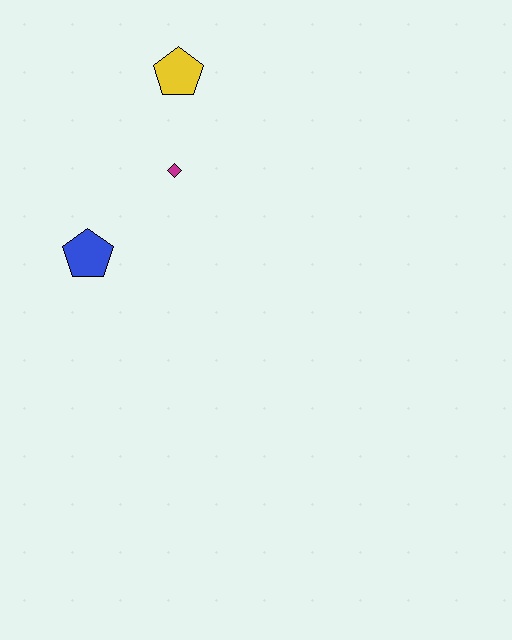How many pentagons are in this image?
There are 2 pentagons.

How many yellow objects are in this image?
There is 1 yellow object.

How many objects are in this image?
There are 3 objects.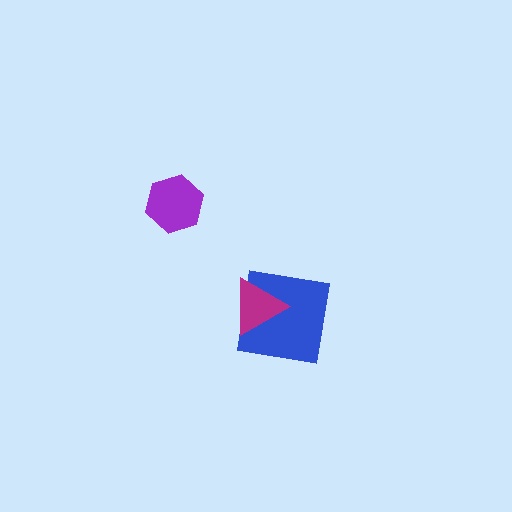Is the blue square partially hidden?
Yes, it is partially covered by another shape.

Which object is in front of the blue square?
The magenta triangle is in front of the blue square.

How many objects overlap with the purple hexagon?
0 objects overlap with the purple hexagon.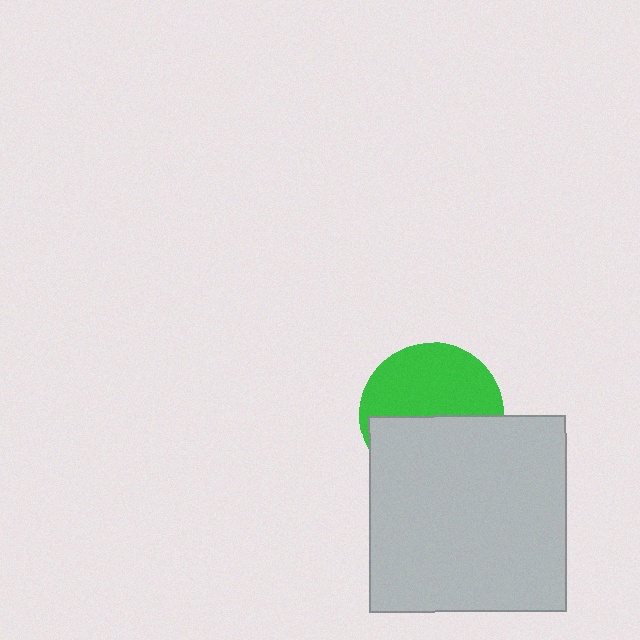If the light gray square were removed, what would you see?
You would see the complete green circle.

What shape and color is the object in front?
The object in front is a light gray square.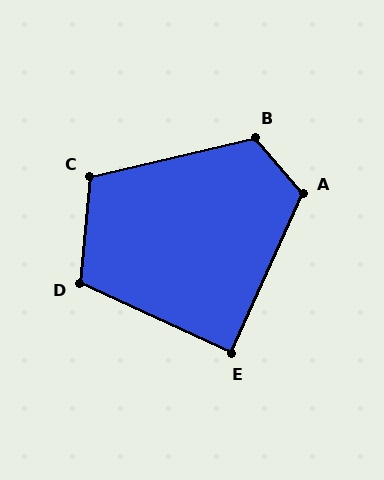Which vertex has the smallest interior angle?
E, at approximately 89 degrees.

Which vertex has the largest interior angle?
B, at approximately 117 degrees.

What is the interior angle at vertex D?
Approximately 110 degrees (obtuse).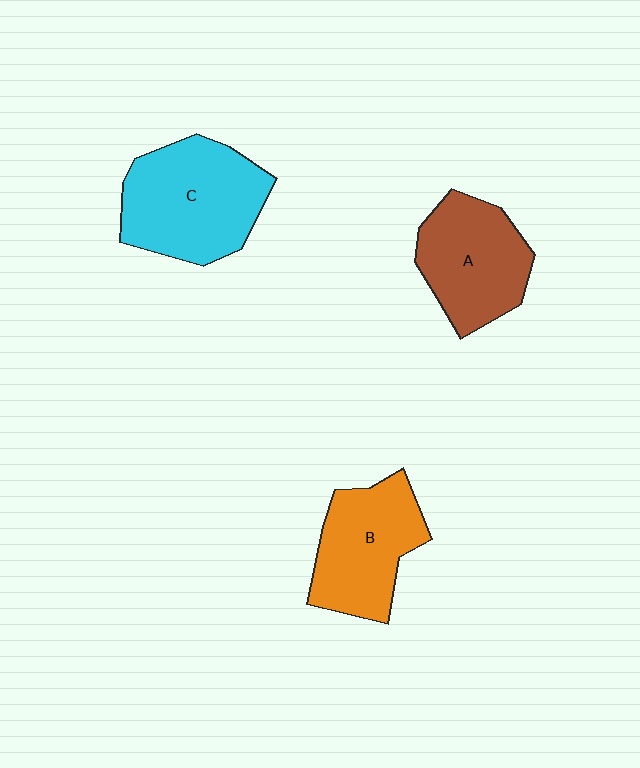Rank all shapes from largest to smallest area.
From largest to smallest: C (cyan), B (orange), A (brown).